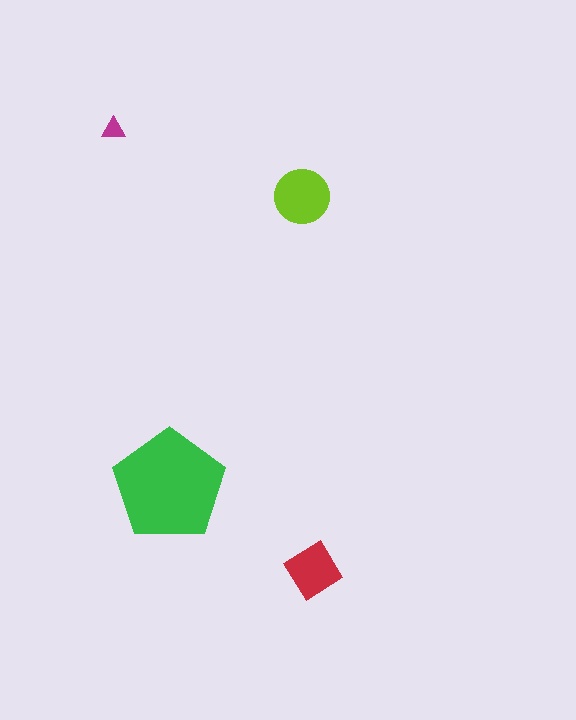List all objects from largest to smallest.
The green pentagon, the lime circle, the red diamond, the magenta triangle.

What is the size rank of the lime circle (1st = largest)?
2nd.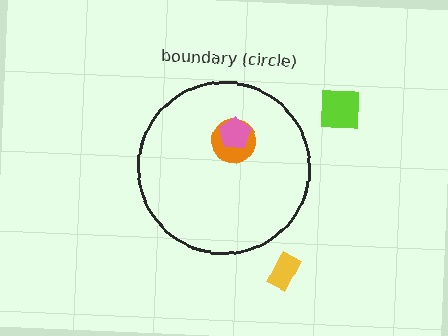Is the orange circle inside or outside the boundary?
Inside.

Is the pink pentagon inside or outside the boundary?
Inside.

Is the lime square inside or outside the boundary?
Outside.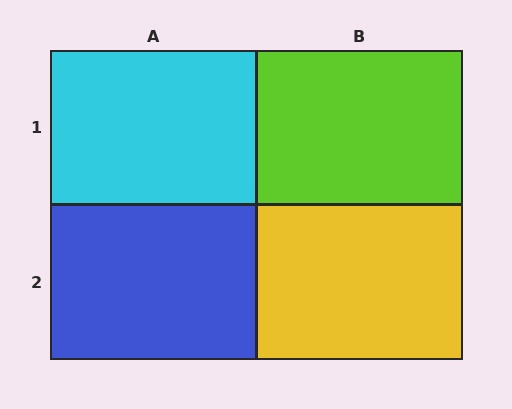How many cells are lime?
1 cell is lime.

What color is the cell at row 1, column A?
Cyan.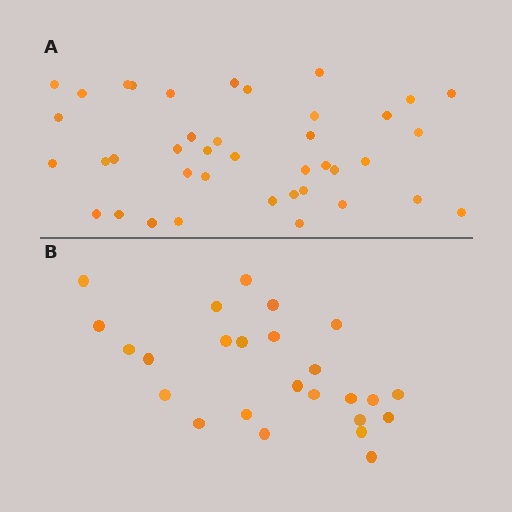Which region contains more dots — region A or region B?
Region A (the top region) has more dots.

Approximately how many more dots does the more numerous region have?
Region A has approximately 15 more dots than region B.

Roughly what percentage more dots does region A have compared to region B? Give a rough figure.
About 60% more.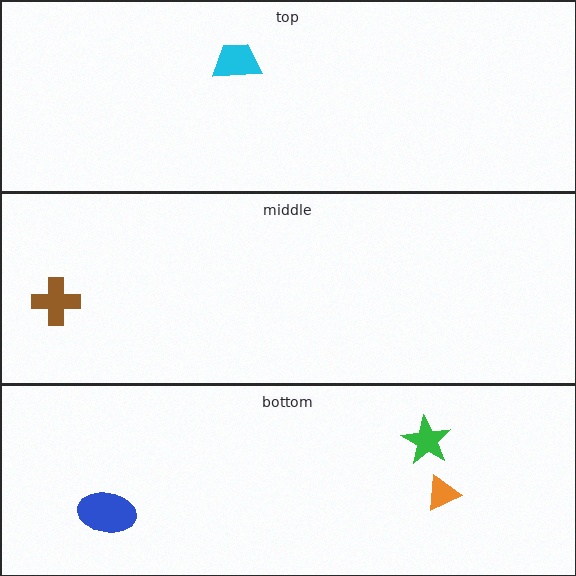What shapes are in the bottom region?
The blue ellipse, the orange triangle, the green star.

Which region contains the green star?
The bottom region.